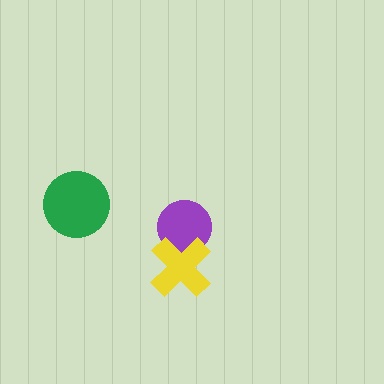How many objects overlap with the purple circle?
1 object overlaps with the purple circle.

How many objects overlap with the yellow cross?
1 object overlaps with the yellow cross.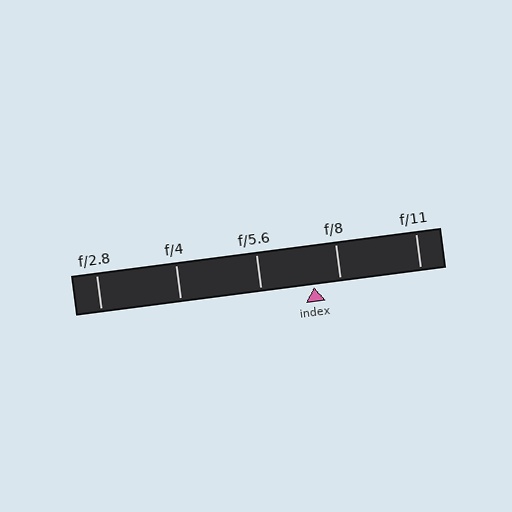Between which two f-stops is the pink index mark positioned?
The index mark is between f/5.6 and f/8.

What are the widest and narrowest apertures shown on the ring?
The widest aperture shown is f/2.8 and the narrowest is f/11.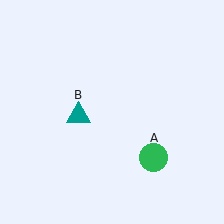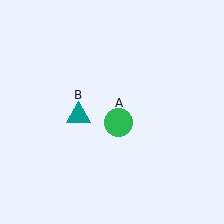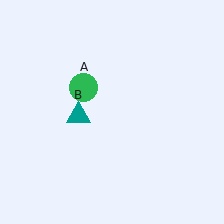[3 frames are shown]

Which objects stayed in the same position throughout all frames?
Teal triangle (object B) remained stationary.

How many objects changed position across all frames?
1 object changed position: green circle (object A).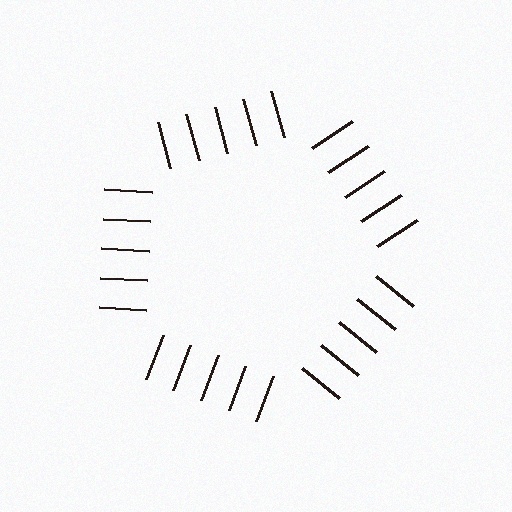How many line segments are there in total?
25 — 5 along each of the 5 edges.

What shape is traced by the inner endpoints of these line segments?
An illusory pentagon — the line segments terminate on its edges but no continuous stroke is drawn.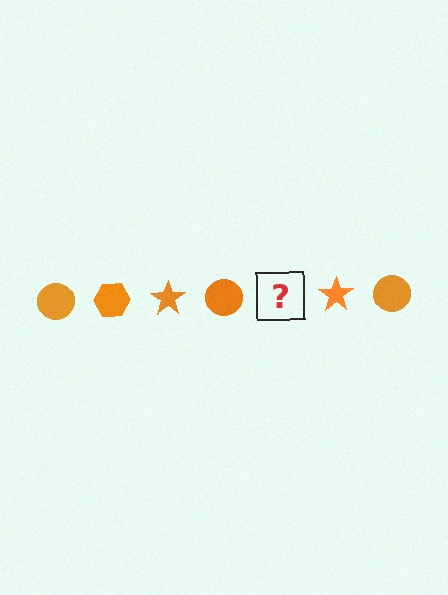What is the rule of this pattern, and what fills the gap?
The rule is that the pattern cycles through circle, hexagon, star shapes in orange. The gap should be filled with an orange hexagon.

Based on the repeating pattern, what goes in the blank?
The blank should be an orange hexagon.